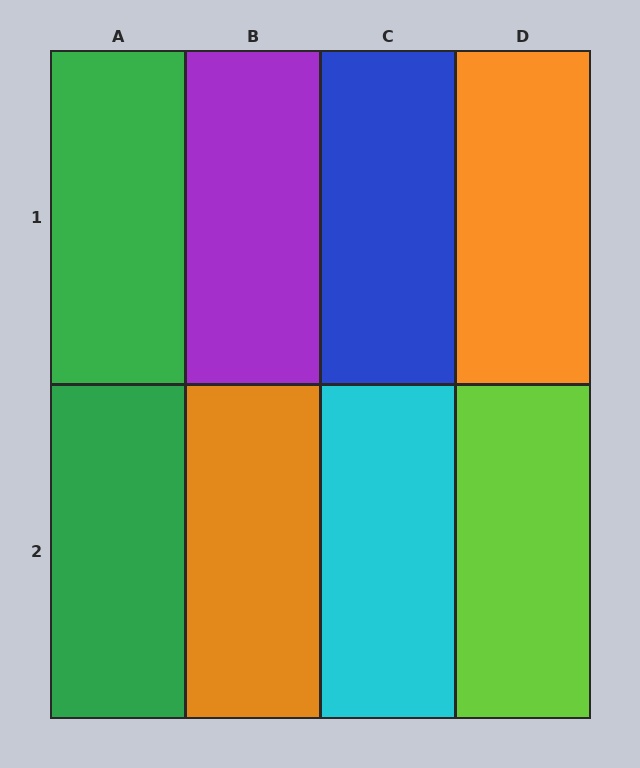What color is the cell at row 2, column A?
Green.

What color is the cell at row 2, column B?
Orange.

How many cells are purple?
1 cell is purple.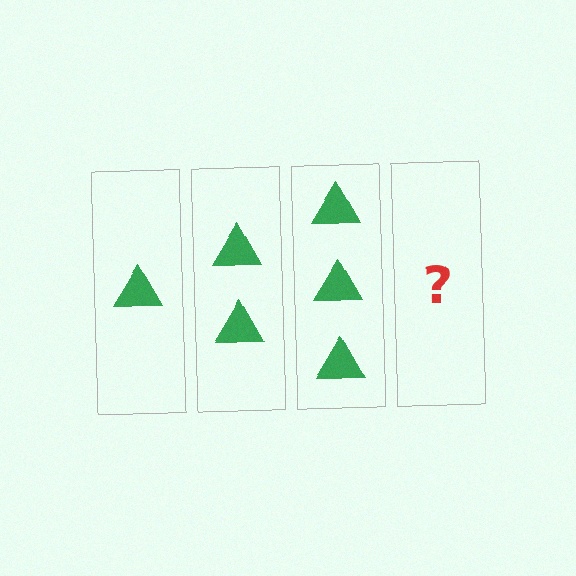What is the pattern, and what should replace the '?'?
The pattern is that each step adds one more triangle. The '?' should be 4 triangles.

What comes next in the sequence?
The next element should be 4 triangles.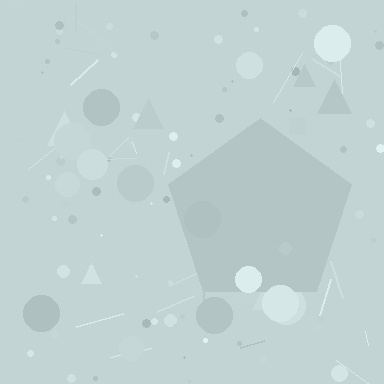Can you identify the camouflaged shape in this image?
The camouflaged shape is a pentagon.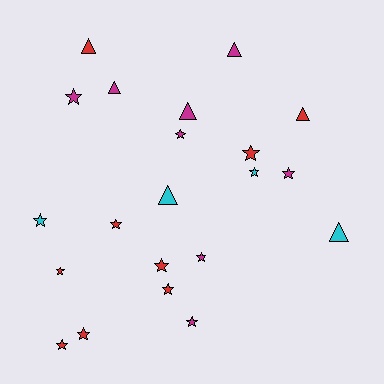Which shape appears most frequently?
Star, with 14 objects.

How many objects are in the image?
There are 21 objects.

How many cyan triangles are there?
There are 2 cyan triangles.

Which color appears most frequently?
Red, with 9 objects.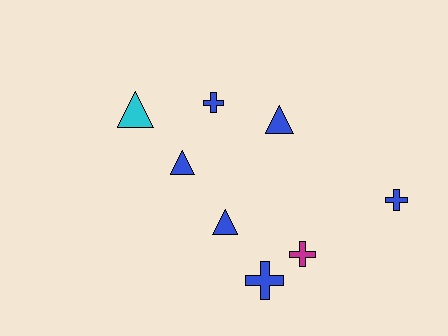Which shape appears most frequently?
Triangle, with 4 objects.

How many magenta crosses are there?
There is 1 magenta cross.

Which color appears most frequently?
Blue, with 6 objects.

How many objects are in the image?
There are 8 objects.